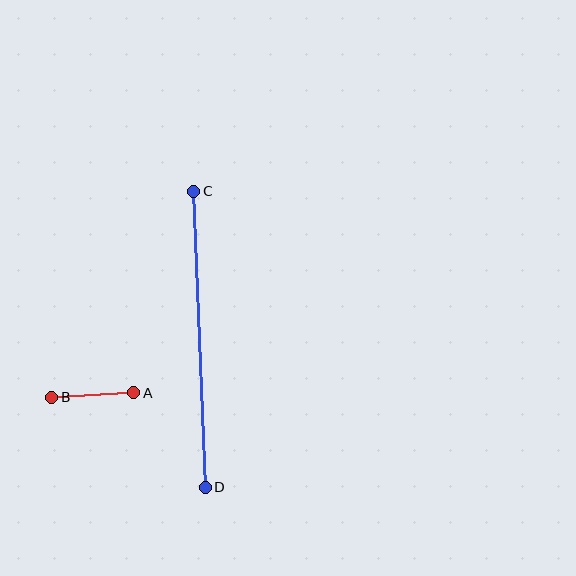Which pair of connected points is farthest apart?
Points C and D are farthest apart.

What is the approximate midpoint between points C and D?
The midpoint is at approximately (200, 339) pixels.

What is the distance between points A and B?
The distance is approximately 82 pixels.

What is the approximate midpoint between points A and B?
The midpoint is at approximately (93, 395) pixels.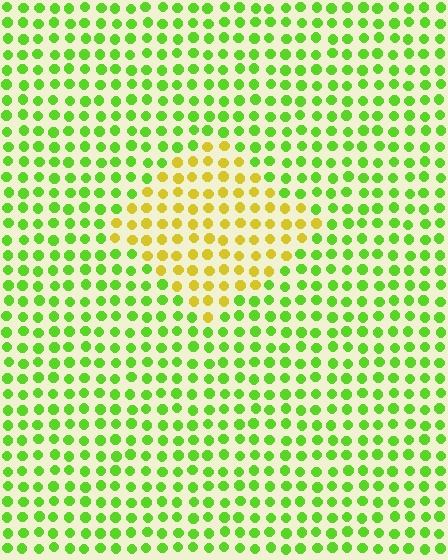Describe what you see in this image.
The image is filled with small lime elements in a uniform arrangement. A diamond-shaped region is visible where the elements are tinted to a slightly different hue, forming a subtle color boundary.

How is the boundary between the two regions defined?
The boundary is defined purely by a slight shift in hue (about 49 degrees). Spacing, size, and orientation are identical on both sides.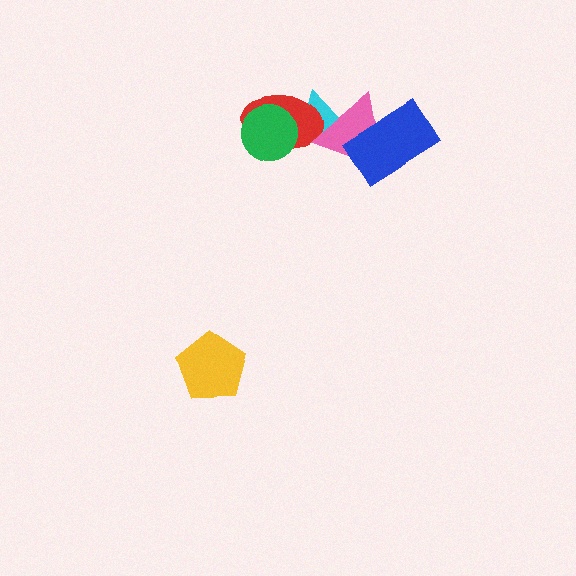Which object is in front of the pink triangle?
The blue rectangle is in front of the pink triangle.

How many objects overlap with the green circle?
2 objects overlap with the green circle.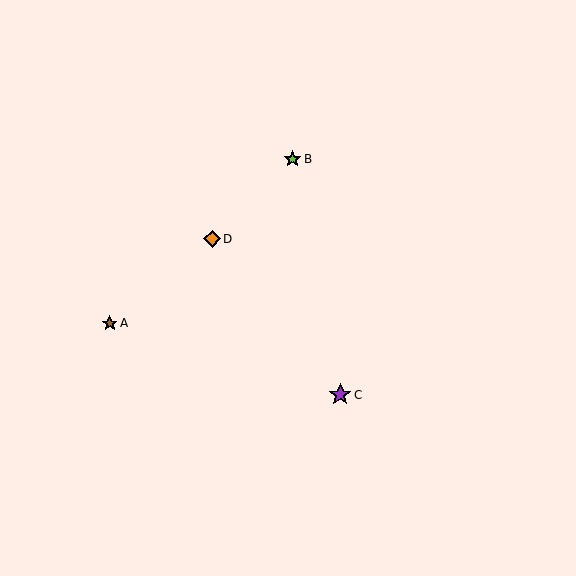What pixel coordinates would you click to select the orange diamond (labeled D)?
Click at (212, 239) to select the orange diamond D.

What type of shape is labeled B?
Shape B is a lime star.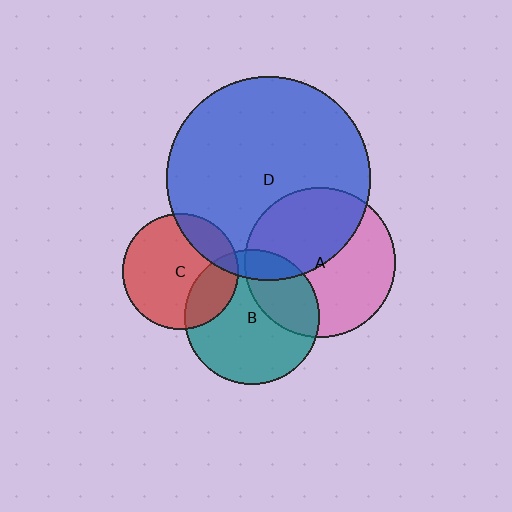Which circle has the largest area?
Circle D (blue).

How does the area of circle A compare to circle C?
Approximately 1.7 times.